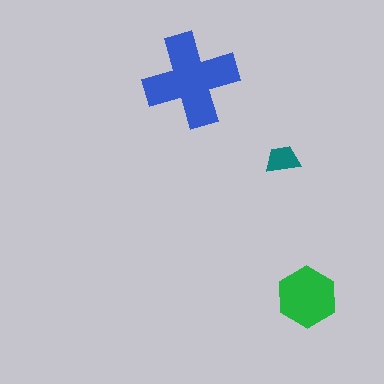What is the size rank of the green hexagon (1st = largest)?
2nd.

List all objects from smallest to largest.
The teal trapezoid, the green hexagon, the blue cross.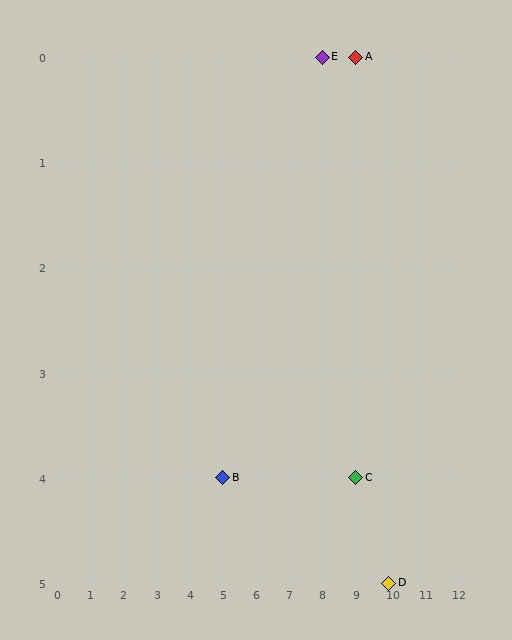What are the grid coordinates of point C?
Point C is at grid coordinates (9, 4).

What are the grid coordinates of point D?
Point D is at grid coordinates (10, 5).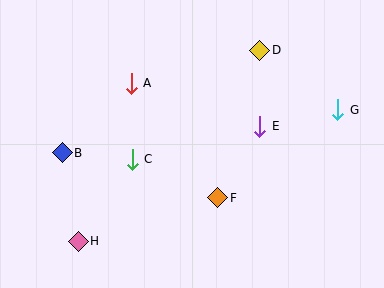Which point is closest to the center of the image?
Point F at (218, 198) is closest to the center.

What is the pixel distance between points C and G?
The distance between C and G is 211 pixels.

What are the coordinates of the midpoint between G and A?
The midpoint between G and A is at (234, 97).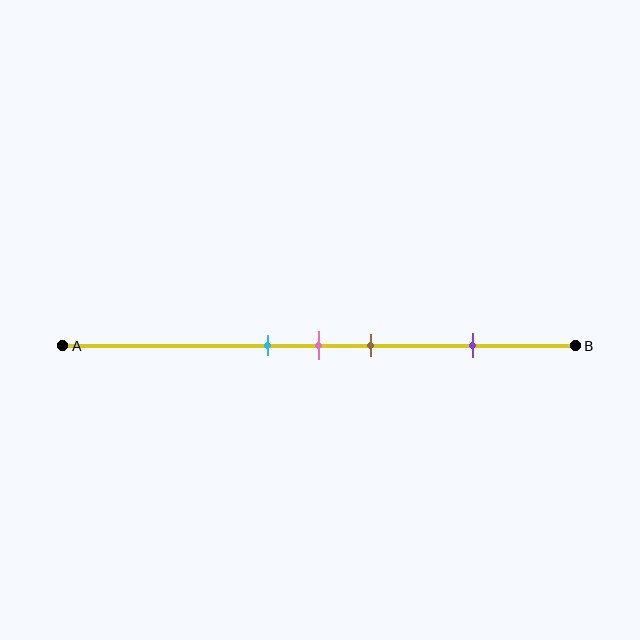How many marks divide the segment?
There are 4 marks dividing the segment.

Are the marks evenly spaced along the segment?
No, the marks are not evenly spaced.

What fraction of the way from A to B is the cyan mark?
The cyan mark is approximately 40% (0.4) of the way from A to B.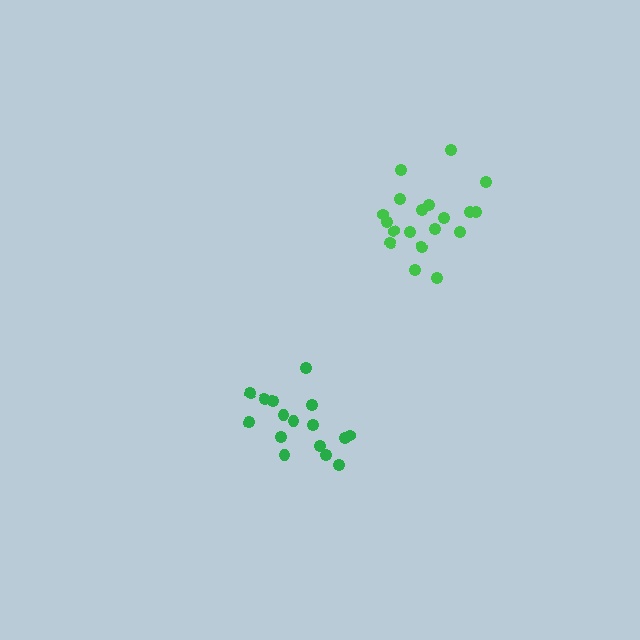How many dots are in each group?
Group 1: 19 dots, Group 2: 16 dots (35 total).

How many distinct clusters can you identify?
There are 2 distinct clusters.